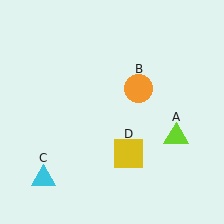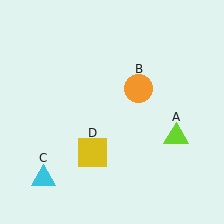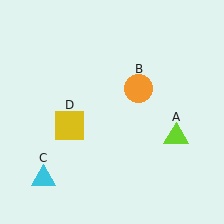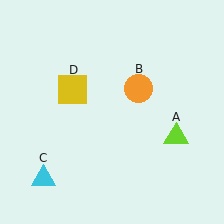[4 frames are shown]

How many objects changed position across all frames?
1 object changed position: yellow square (object D).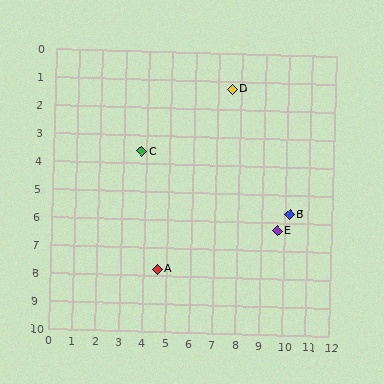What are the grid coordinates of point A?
Point A is at approximately (4.6, 7.8).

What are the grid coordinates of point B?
Point B is at approximately (10.2, 5.7).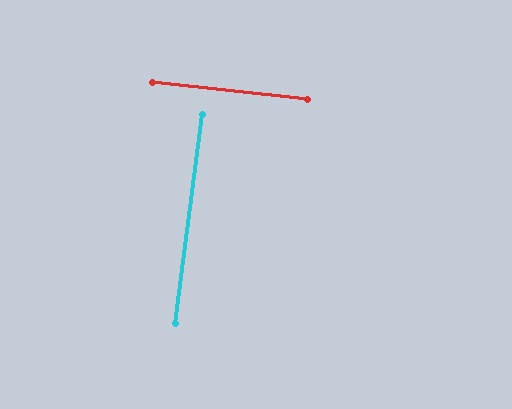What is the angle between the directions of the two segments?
Approximately 89 degrees.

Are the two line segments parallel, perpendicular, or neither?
Perpendicular — they meet at approximately 89°.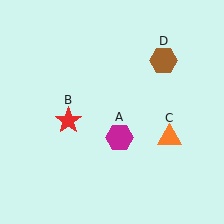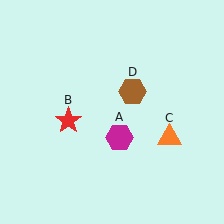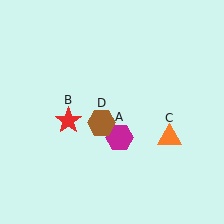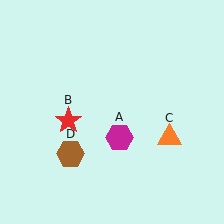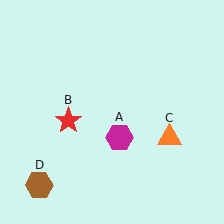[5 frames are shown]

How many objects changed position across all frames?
1 object changed position: brown hexagon (object D).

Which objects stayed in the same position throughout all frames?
Magenta hexagon (object A) and red star (object B) and orange triangle (object C) remained stationary.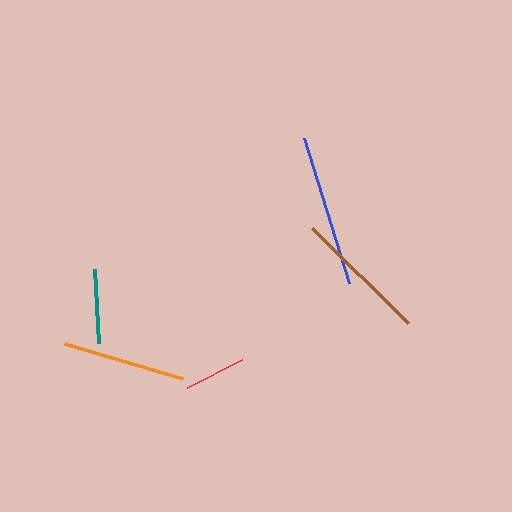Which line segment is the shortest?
The red line is the shortest at approximately 62 pixels.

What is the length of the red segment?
The red segment is approximately 62 pixels long.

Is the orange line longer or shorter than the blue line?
The blue line is longer than the orange line.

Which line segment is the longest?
The blue line is the longest at approximately 152 pixels.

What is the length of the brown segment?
The brown segment is approximately 134 pixels long.